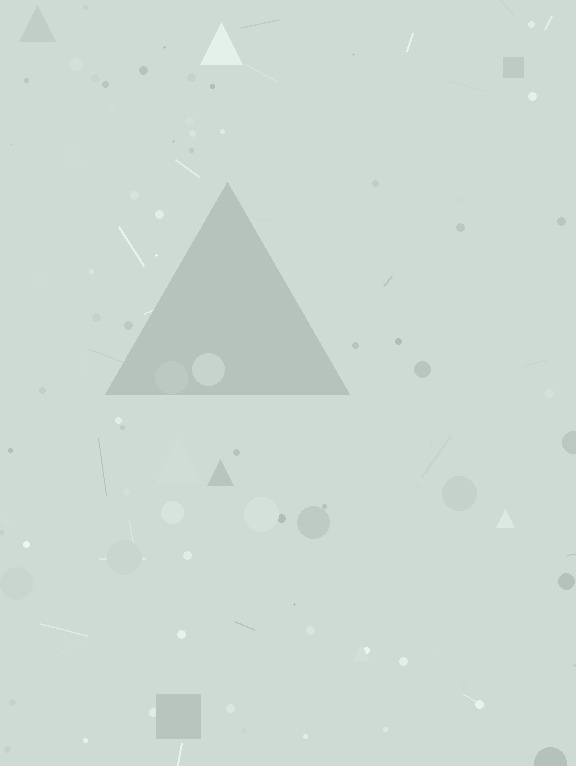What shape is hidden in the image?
A triangle is hidden in the image.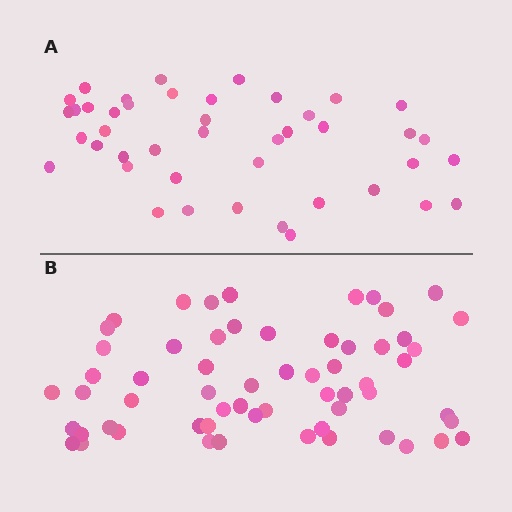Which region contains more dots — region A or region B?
Region B (the bottom region) has more dots.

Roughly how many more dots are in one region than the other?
Region B has approximately 15 more dots than region A.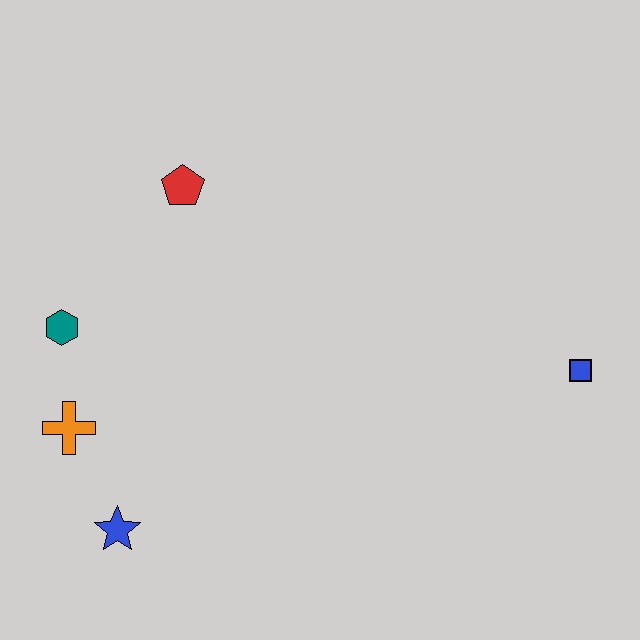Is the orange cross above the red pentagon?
No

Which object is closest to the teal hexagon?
The orange cross is closest to the teal hexagon.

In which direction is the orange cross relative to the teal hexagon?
The orange cross is below the teal hexagon.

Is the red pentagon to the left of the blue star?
No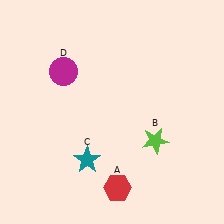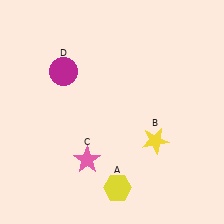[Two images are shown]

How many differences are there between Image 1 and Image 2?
There are 3 differences between the two images.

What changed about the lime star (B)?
In Image 1, B is lime. In Image 2, it changed to yellow.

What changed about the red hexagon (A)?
In Image 1, A is red. In Image 2, it changed to yellow.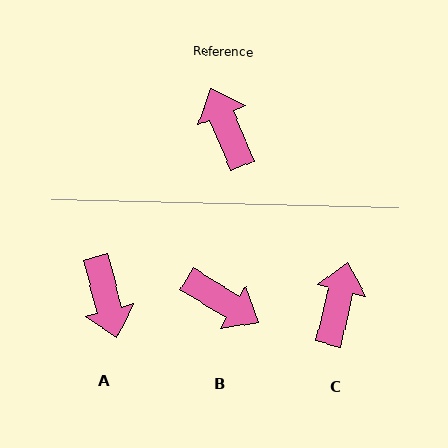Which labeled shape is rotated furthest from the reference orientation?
A, about 172 degrees away.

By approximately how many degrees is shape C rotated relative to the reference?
Approximately 36 degrees clockwise.